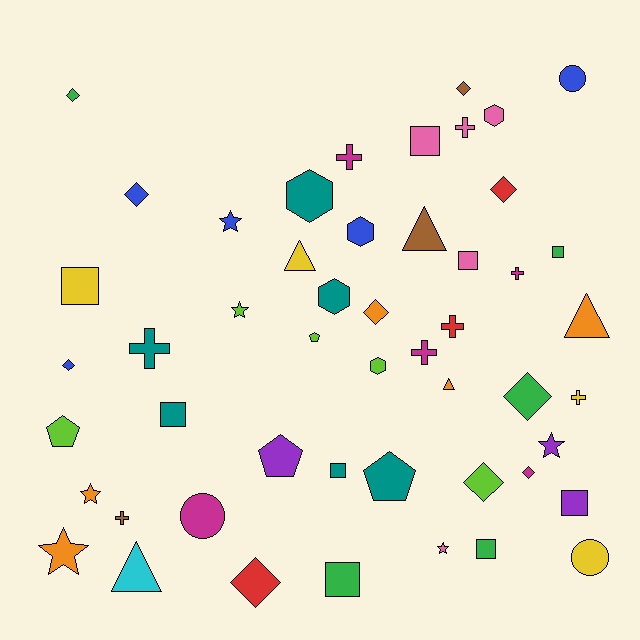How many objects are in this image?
There are 50 objects.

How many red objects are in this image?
There are 3 red objects.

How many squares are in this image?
There are 9 squares.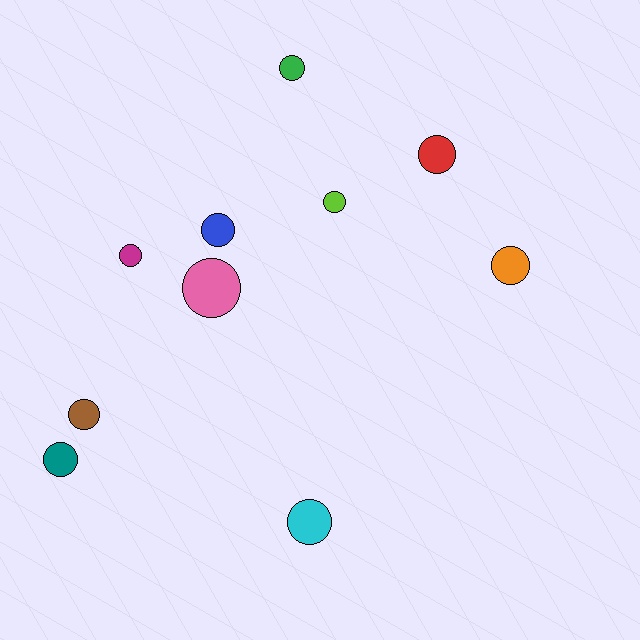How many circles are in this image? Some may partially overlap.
There are 10 circles.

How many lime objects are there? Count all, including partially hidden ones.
There is 1 lime object.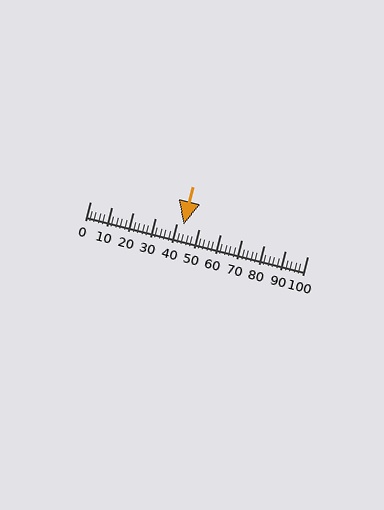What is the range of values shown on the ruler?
The ruler shows values from 0 to 100.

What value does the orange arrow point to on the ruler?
The orange arrow points to approximately 43.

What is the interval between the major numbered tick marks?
The major tick marks are spaced 10 units apart.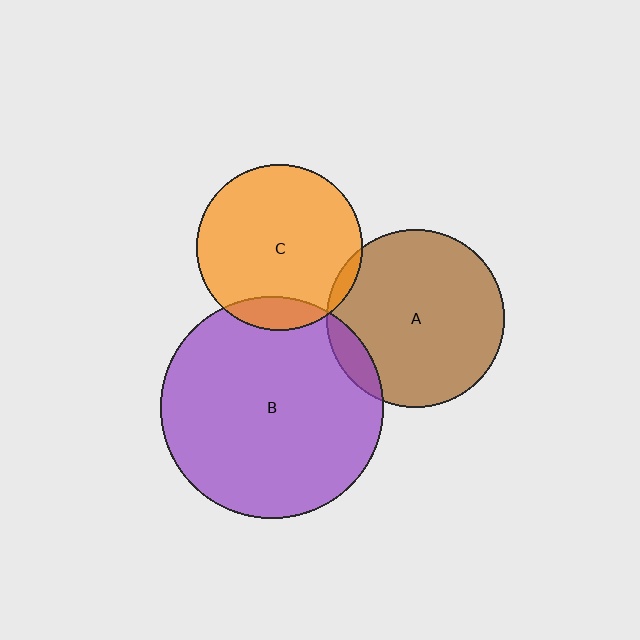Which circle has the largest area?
Circle B (purple).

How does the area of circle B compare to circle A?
Approximately 1.6 times.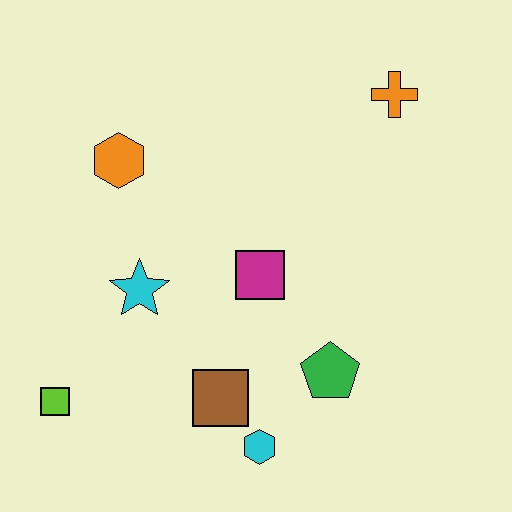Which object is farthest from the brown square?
The orange cross is farthest from the brown square.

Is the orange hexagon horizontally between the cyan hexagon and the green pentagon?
No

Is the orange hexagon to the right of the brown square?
No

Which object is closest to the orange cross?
The magenta square is closest to the orange cross.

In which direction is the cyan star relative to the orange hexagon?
The cyan star is below the orange hexagon.